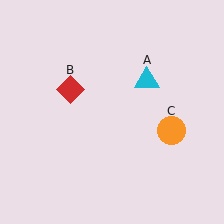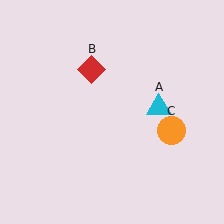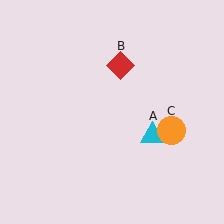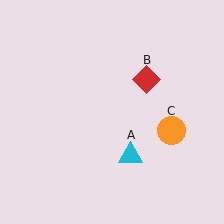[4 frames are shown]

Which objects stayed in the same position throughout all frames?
Orange circle (object C) remained stationary.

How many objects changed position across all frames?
2 objects changed position: cyan triangle (object A), red diamond (object B).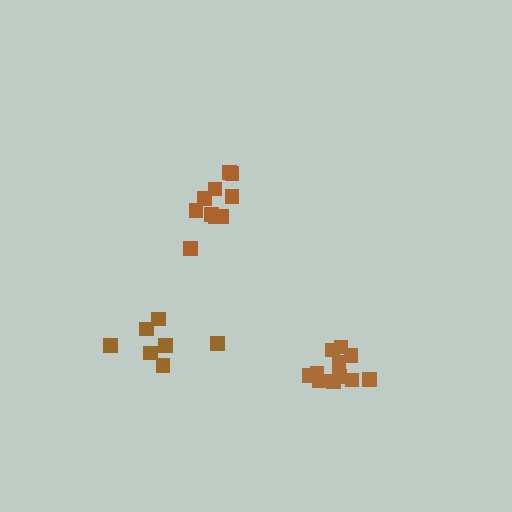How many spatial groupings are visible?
There are 3 spatial groupings.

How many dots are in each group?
Group 1: 7 dots, Group 2: 11 dots, Group 3: 10 dots (28 total).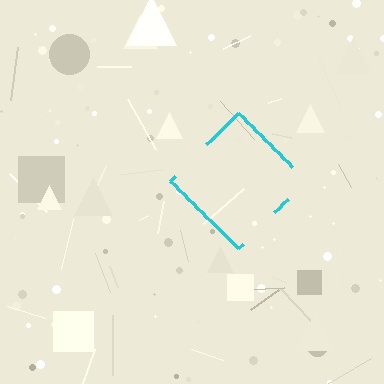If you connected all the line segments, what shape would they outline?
They would outline a diamond.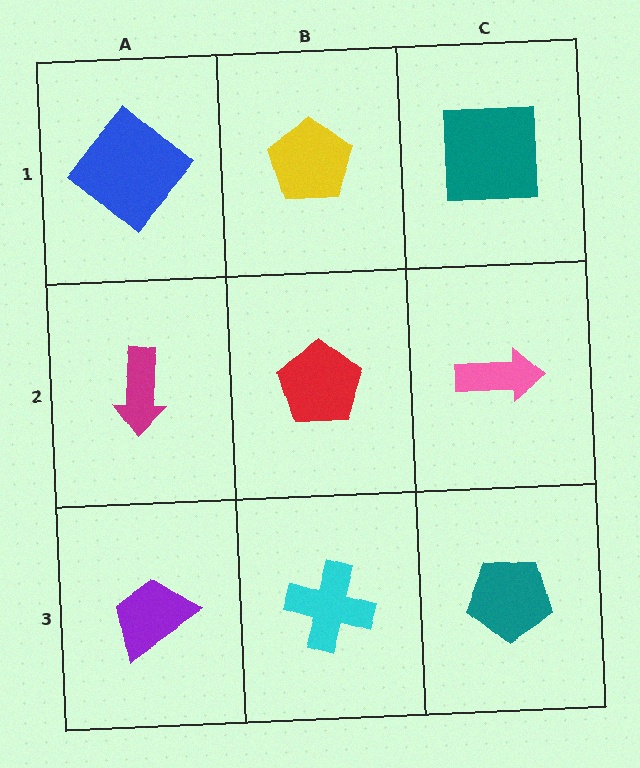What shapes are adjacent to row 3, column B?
A red pentagon (row 2, column B), a purple trapezoid (row 3, column A), a teal pentagon (row 3, column C).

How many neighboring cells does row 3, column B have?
3.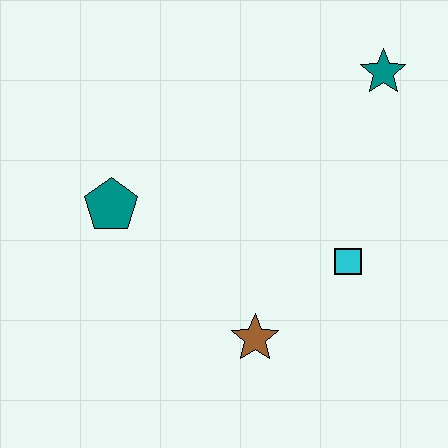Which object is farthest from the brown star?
The teal star is farthest from the brown star.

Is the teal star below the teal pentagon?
No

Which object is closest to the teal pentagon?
The brown star is closest to the teal pentagon.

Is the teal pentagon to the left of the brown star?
Yes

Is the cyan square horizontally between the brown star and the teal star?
Yes